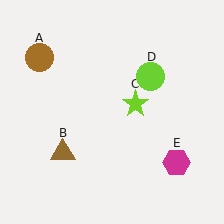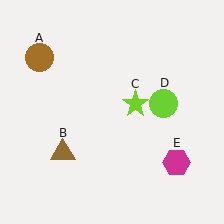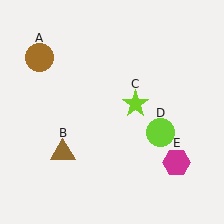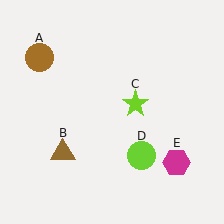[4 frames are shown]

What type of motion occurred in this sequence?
The lime circle (object D) rotated clockwise around the center of the scene.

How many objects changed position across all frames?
1 object changed position: lime circle (object D).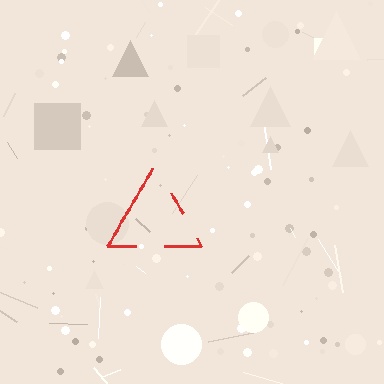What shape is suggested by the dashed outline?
The dashed outline suggests a triangle.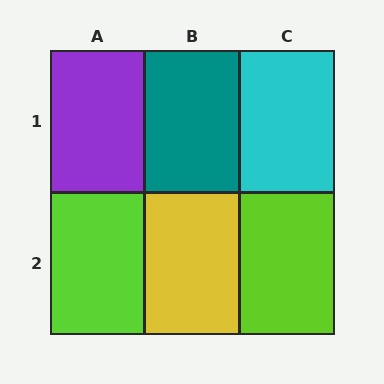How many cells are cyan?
1 cell is cyan.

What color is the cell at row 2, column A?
Lime.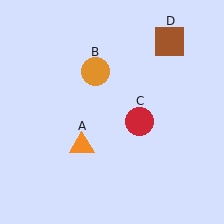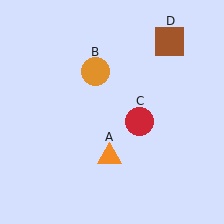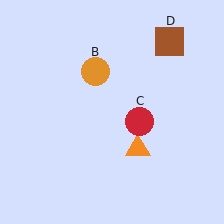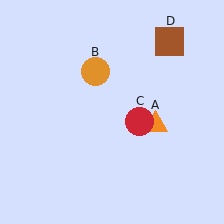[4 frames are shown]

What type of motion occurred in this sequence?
The orange triangle (object A) rotated counterclockwise around the center of the scene.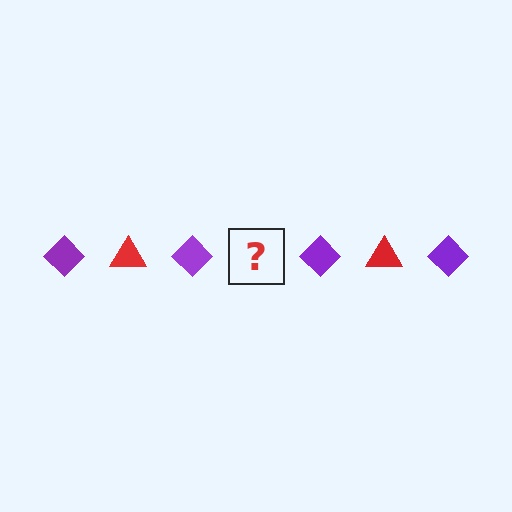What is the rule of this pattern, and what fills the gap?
The rule is that the pattern alternates between purple diamond and red triangle. The gap should be filled with a red triangle.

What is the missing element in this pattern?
The missing element is a red triangle.